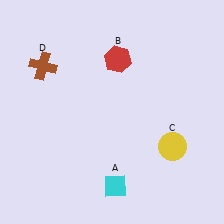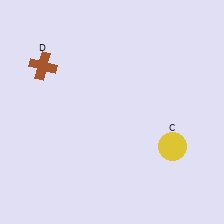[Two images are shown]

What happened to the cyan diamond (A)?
The cyan diamond (A) was removed in Image 2. It was in the bottom-right area of Image 1.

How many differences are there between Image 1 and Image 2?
There are 2 differences between the two images.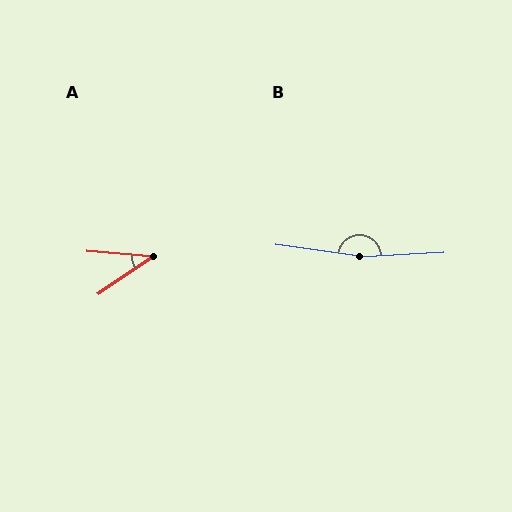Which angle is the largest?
B, at approximately 169 degrees.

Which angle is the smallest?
A, at approximately 39 degrees.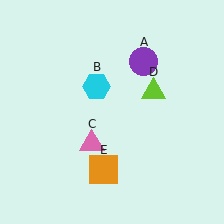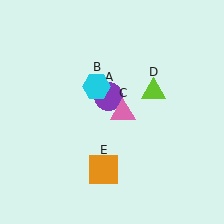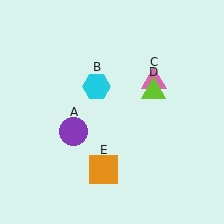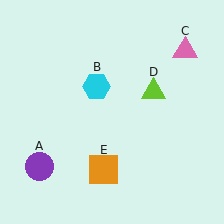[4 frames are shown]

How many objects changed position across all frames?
2 objects changed position: purple circle (object A), pink triangle (object C).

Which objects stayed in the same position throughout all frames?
Cyan hexagon (object B) and lime triangle (object D) and orange square (object E) remained stationary.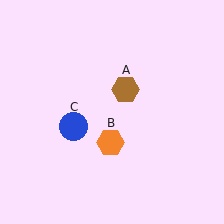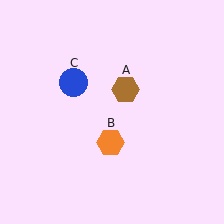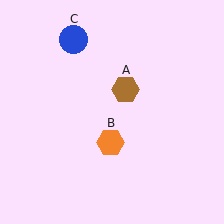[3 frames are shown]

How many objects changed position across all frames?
1 object changed position: blue circle (object C).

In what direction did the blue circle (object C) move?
The blue circle (object C) moved up.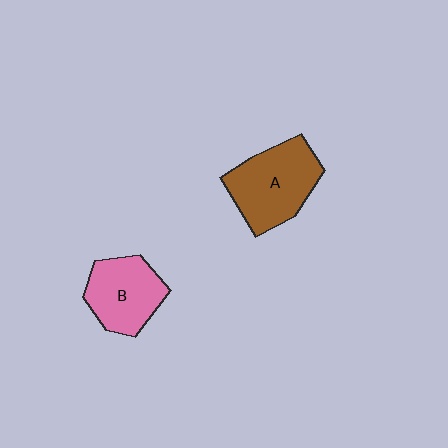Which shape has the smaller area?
Shape B (pink).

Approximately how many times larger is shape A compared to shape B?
Approximately 1.3 times.